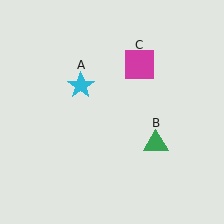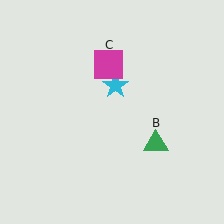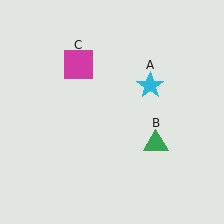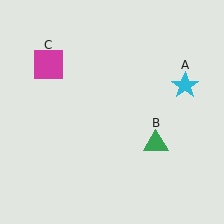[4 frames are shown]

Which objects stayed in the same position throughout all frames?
Green triangle (object B) remained stationary.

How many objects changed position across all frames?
2 objects changed position: cyan star (object A), magenta square (object C).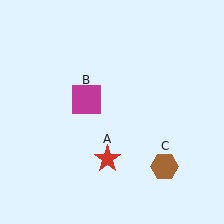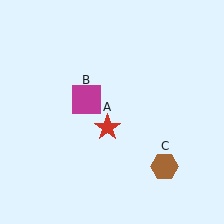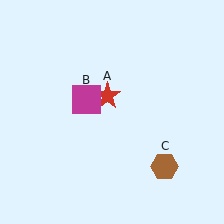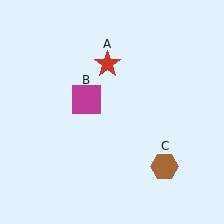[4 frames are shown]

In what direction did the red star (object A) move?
The red star (object A) moved up.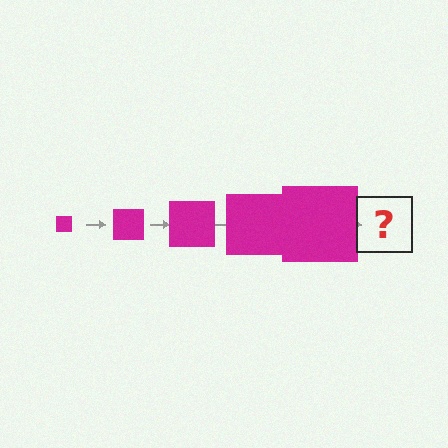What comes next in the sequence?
The next element should be a magenta square, larger than the previous one.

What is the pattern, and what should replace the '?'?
The pattern is that the square gets progressively larger each step. The '?' should be a magenta square, larger than the previous one.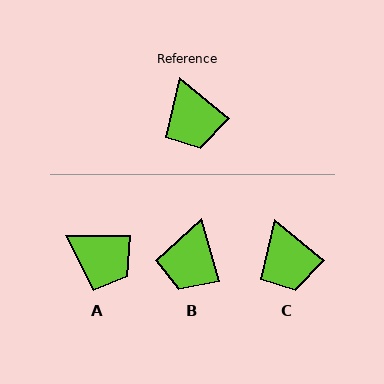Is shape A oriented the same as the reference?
No, it is off by about 40 degrees.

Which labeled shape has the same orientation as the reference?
C.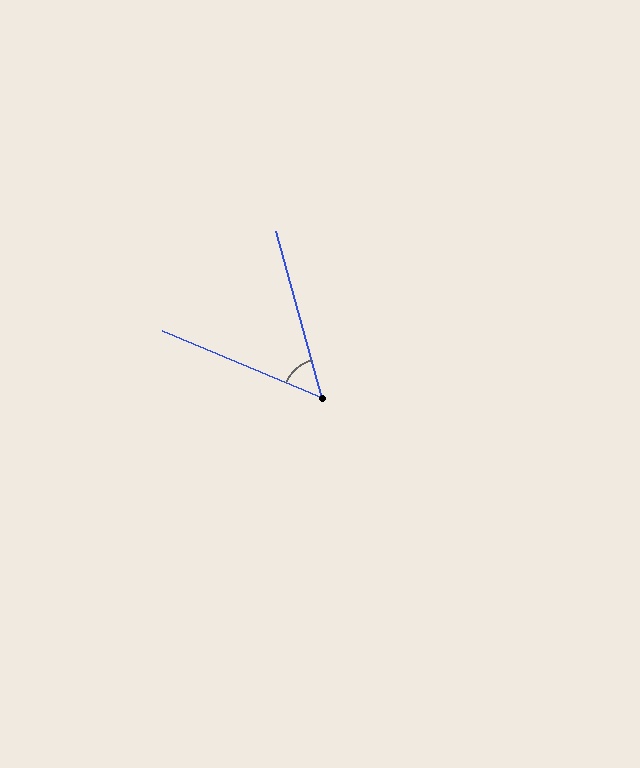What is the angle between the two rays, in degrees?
Approximately 52 degrees.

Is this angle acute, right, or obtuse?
It is acute.